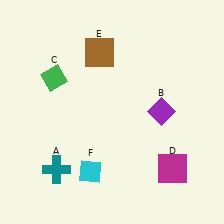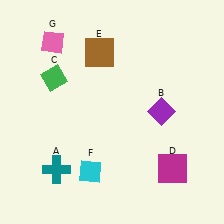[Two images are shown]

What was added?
A pink diamond (G) was added in Image 2.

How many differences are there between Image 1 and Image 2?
There is 1 difference between the two images.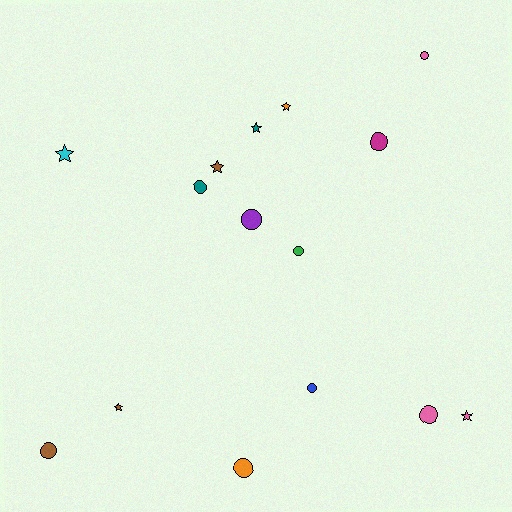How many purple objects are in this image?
There is 1 purple object.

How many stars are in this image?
There are 6 stars.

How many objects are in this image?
There are 15 objects.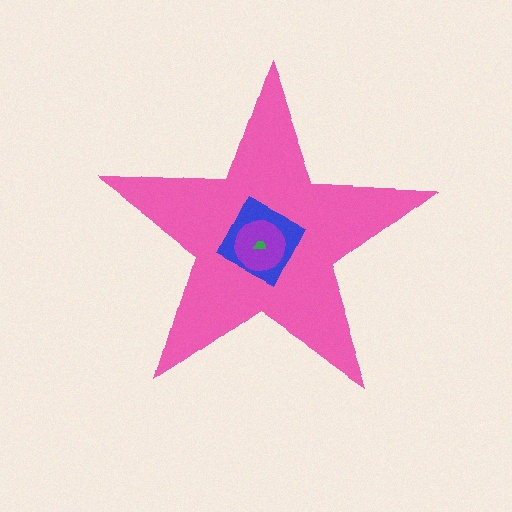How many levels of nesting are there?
4.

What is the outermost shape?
The pink star.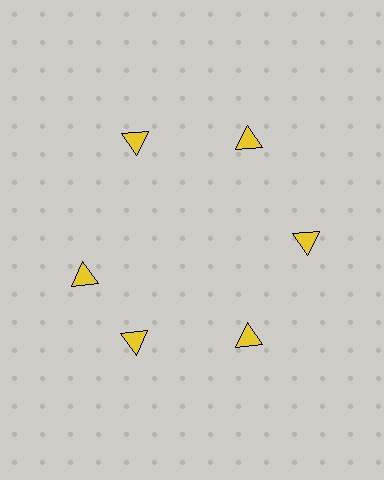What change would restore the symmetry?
The symmetry would be restored by rotating it back into even spacing with its neighbors so that all 6 triangles sit at equal angles and equal distance from the center.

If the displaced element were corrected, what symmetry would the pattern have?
It would have 6-fold rotational symmetry — the pattern would map onto itself every 60 degrees.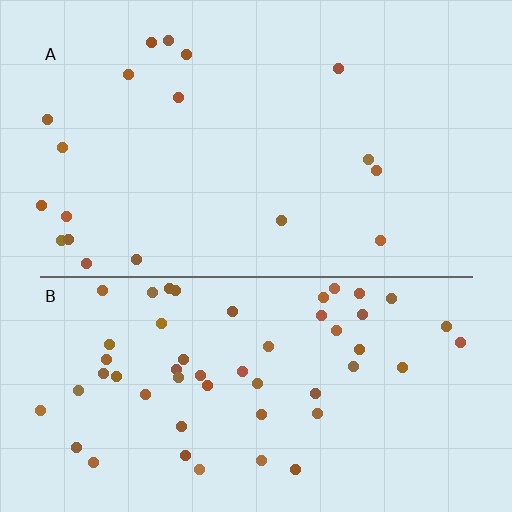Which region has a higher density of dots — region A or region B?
B (the bottom).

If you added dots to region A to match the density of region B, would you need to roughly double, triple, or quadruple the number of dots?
Approximately triple.